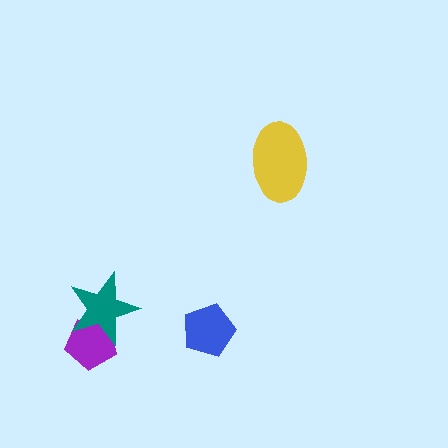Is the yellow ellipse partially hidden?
No, no other shape covers it.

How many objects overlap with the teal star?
1 object overlaps with the teal star.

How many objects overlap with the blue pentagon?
0 objects overlap with the blue pentagon.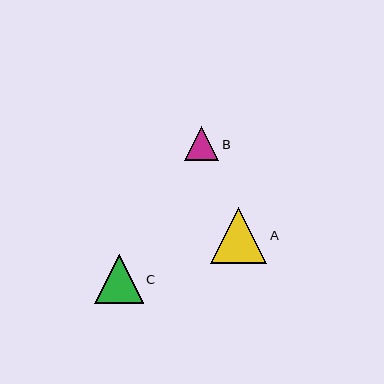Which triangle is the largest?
Triangle A is the largest with a size of approximately 56 pixels.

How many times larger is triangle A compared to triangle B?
Triangle A is approximately 1.6 times the size of triangle B.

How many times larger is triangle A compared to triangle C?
Triangle A is approximately 1.2 times the size of triangle C.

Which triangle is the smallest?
Triangle B is the smallest with a size of approximately 34 pixels.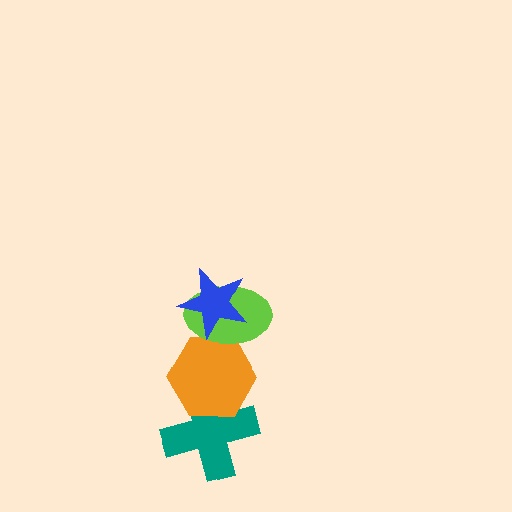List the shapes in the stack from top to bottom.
From top to bottom: the blue star, the lime ellipse, the orange hexagon, the teal cross.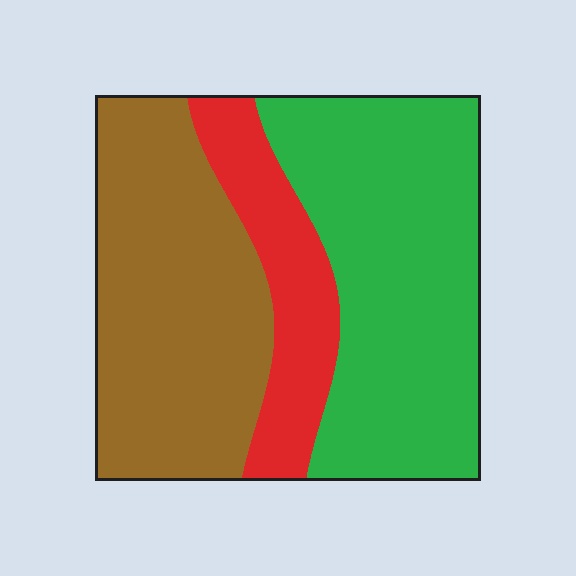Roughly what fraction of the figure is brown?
Brown takes up about three eighths (3/8) of the figure.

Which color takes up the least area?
Red, at roughly 15%.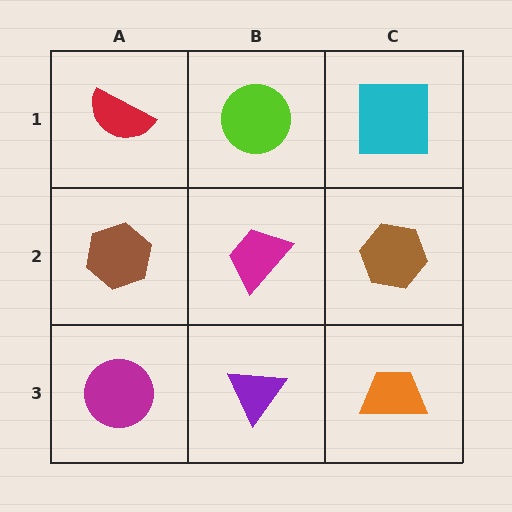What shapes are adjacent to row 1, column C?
A brown hexagon (row 2, column C), a lime circle (row 1, column B).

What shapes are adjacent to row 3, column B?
A magenta trapezoid (row 2, column B), a magenta circle (row 3, column A), an orange trapezoid (row 3, column C).